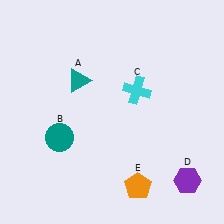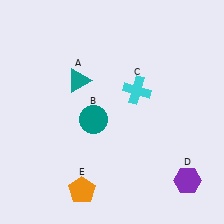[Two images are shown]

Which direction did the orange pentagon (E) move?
The orange pentagon (E) moved left.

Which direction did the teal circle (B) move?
The teal circle (B) moved right.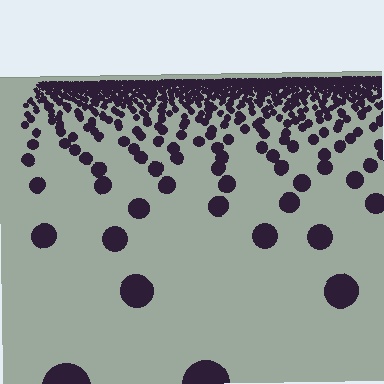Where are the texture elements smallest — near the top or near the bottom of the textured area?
Near the top.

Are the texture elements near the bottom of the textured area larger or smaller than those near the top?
Larger. Near the bottom, elements are closer to the viewer and appear at a bigger on-screen size.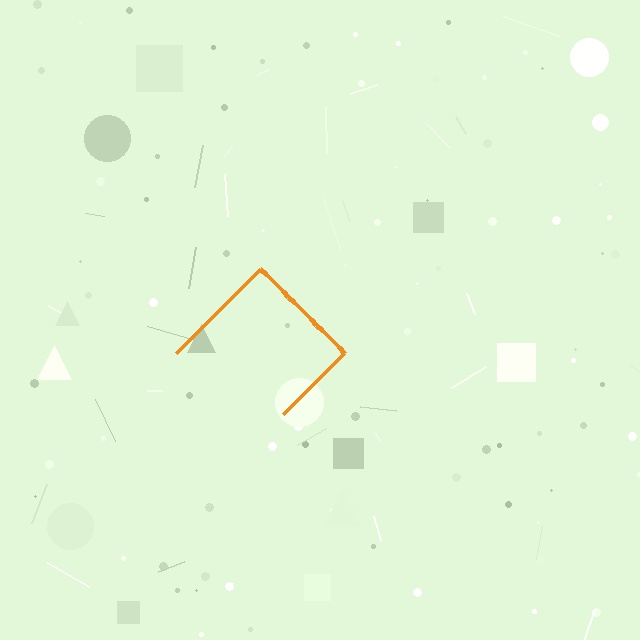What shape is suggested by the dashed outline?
The dashed outline suggests a diamond.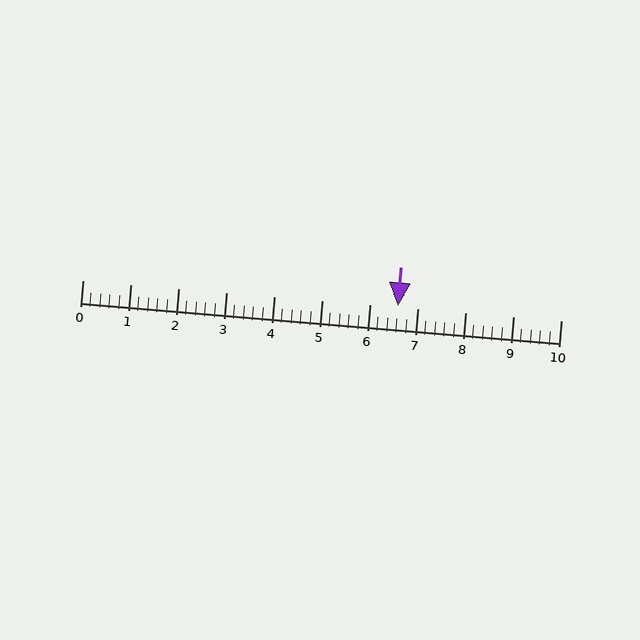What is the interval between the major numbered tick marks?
The major tick marks are spaced 1 units apart.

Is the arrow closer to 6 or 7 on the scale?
The arrow is closer to 7.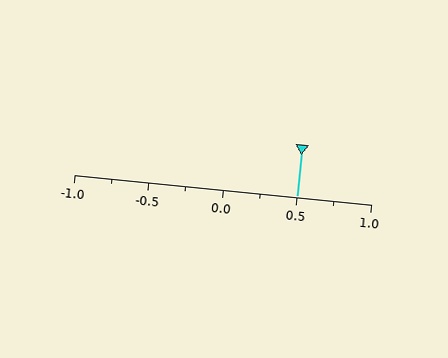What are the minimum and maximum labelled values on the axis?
The axis runs from -1.0 to 1.0.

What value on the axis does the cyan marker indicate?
The marker indicates approximately 0.5.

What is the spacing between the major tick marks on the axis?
The major ticks are spaced 0.5 apart.